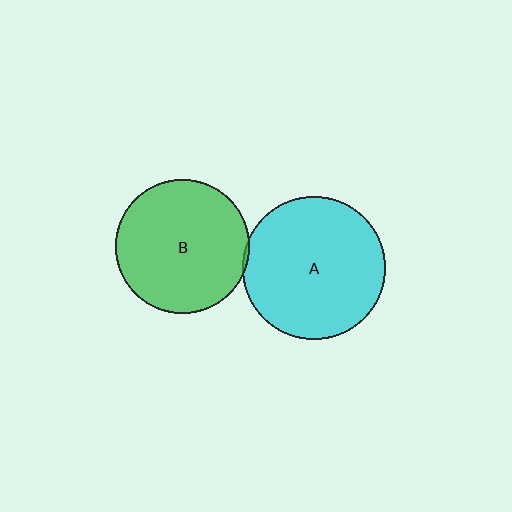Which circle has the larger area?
Circle A (cyan).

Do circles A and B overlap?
Yes.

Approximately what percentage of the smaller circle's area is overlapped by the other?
Approximately 5%.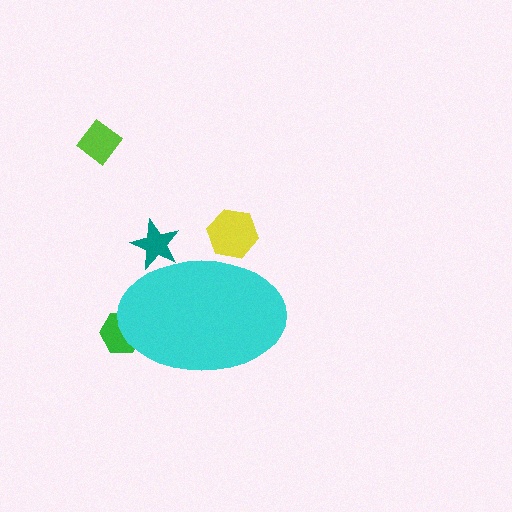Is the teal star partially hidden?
Yes, the teal star is partially hidden behind the cyan ellipse.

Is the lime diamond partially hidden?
No, the lime diamond is fully visible.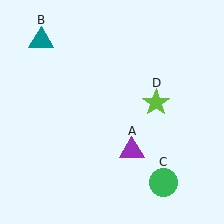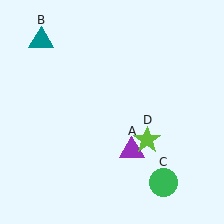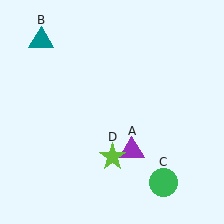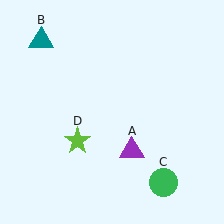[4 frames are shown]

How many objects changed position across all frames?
1 object changed position: lime star (object D).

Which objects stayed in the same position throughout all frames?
Purple triangle (object A) and teal triangle (object B) and green circle (object C) remained stationary.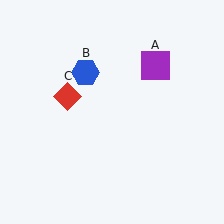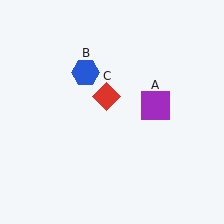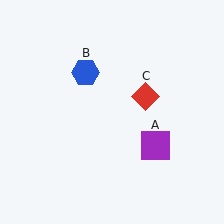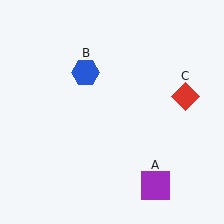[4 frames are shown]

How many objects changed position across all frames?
2 objects changed position: purple square (object A), red diamond (object C).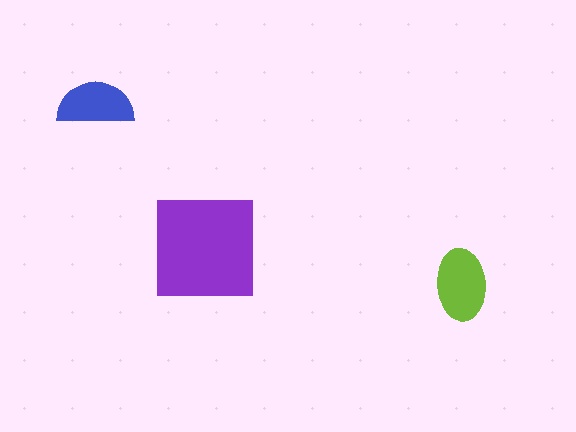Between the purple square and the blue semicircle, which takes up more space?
The purple square.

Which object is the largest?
The purple square.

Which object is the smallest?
The blue semicircle.